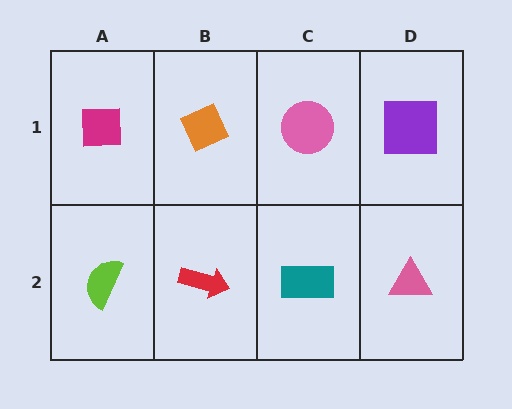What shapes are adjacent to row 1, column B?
A red arrow (row 2, column B), a magenta square (row 1, column A), a pink circle (row 1, column C).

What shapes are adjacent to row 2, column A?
A magenta square (row 1, column A), a red arrow (row 2, column B).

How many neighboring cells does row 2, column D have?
2.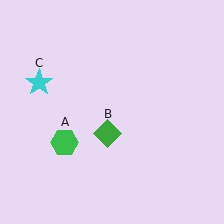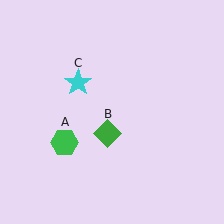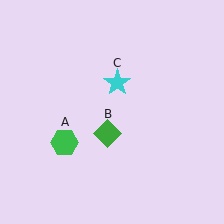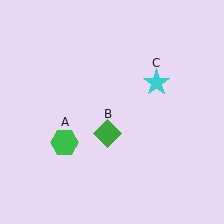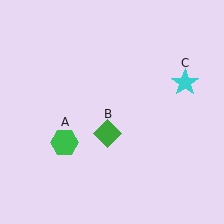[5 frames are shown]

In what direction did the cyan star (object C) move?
The cyan star (object C) moved right.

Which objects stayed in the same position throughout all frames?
Green hexagon (object A) and green diamond (object B) remained stationary.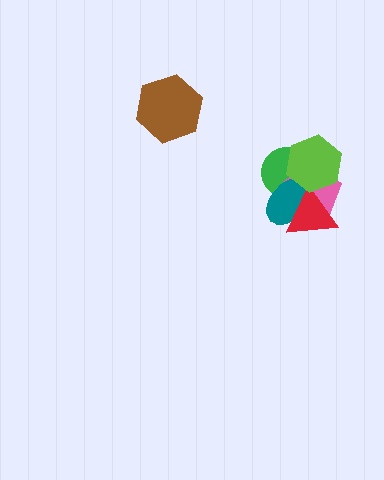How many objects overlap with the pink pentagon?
4 objects overlap with the pink pentagon.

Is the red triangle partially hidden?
Yes, it is partially covered by another shape.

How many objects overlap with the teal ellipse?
4 objects overlap with the teal ellipse.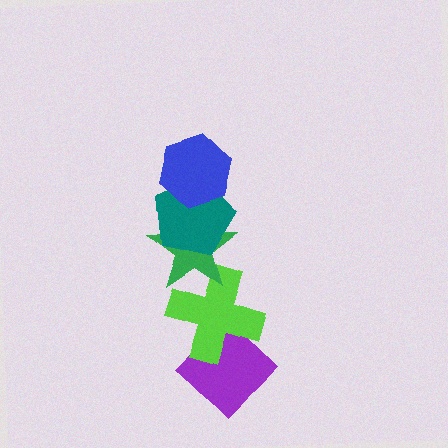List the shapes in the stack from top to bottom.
From top to bottom: the blue hexagon, the teal pentagon, the green star, the lime cross, the purple diamond.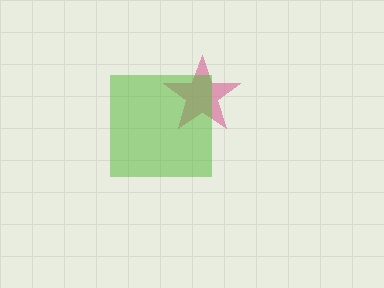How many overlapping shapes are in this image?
There are 2 overlapping shapes in the image.